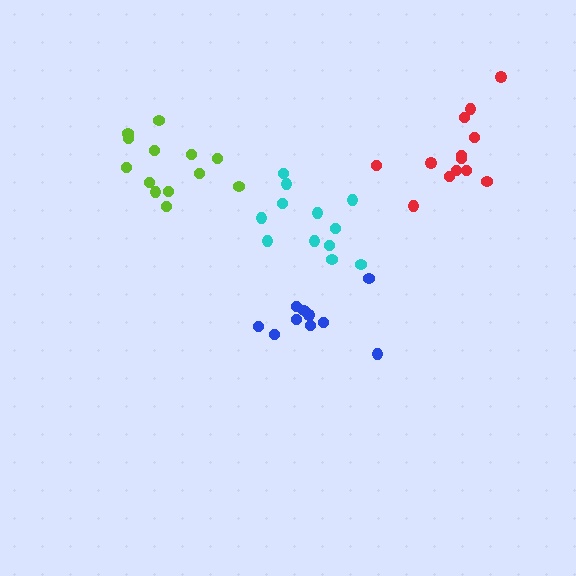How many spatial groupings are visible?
There are 4 spatial groupings.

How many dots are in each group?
Group 1: 12 dots, Group 2: 10 dots, Group 3: 13 dots, Group 4: 13 dots (48 total).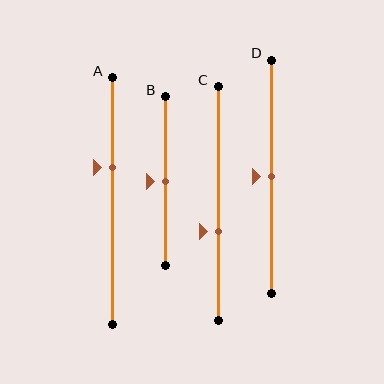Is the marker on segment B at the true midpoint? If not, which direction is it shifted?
Yes, the marker on segment B is at the true midpoint.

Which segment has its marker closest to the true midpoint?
Segment B has its marker closest to the true midpoint.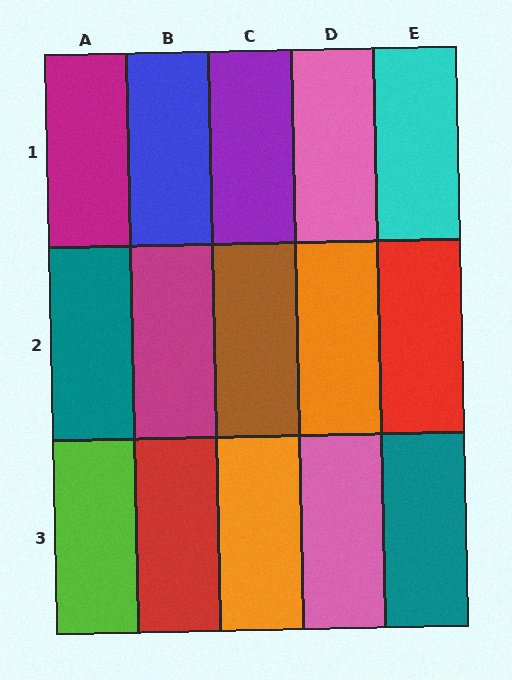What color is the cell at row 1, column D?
Pink.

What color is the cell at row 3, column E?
Teal.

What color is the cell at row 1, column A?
Magenta.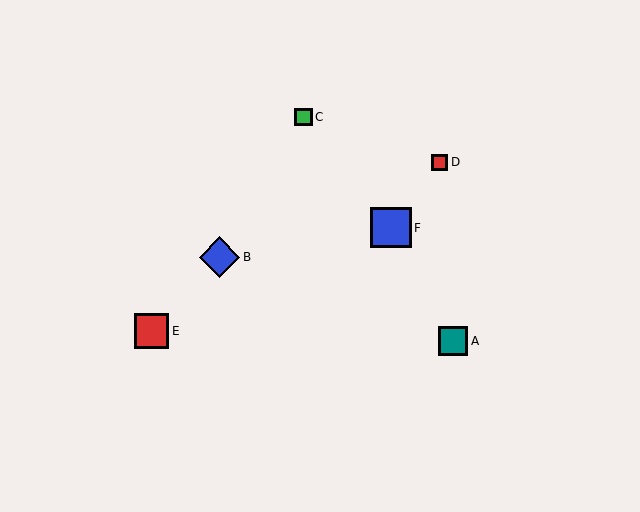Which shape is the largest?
The blue diamond (labeled B) is the largest.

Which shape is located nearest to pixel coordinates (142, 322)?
The red square (labeled E) at (152, 331) is nearest to that location.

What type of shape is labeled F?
Shape F is a blue square.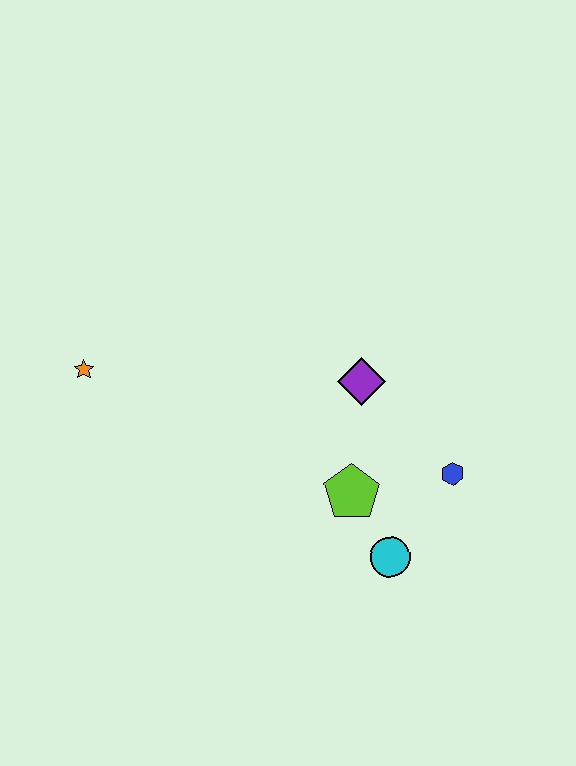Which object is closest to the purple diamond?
The lime pentagon is closest to the purple diamond.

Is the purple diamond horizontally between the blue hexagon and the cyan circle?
No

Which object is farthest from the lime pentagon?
The orange star is farthest from the lime pentagon.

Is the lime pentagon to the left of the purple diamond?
Yes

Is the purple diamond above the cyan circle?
Yes